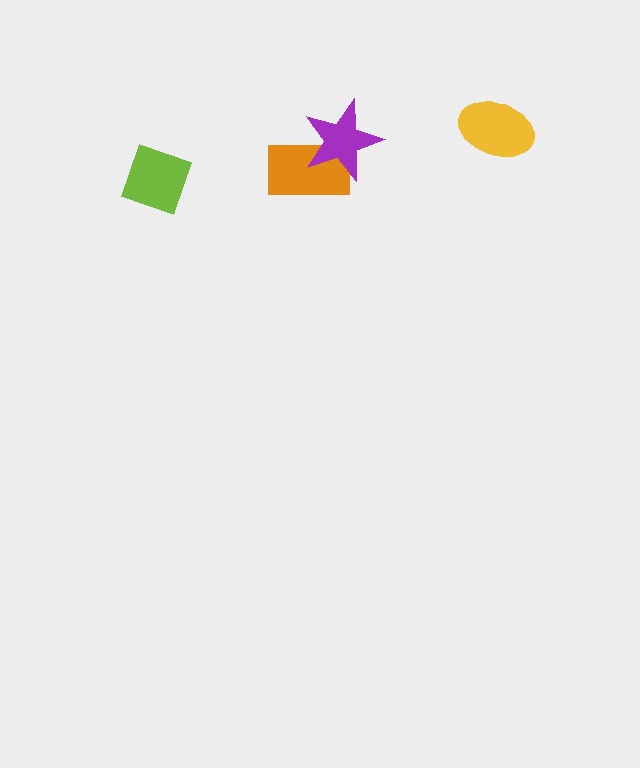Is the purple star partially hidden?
No, no other shape covers it.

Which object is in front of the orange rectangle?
The purple star is in front of the orange rectangle.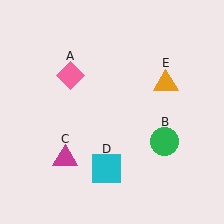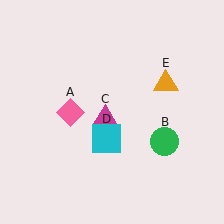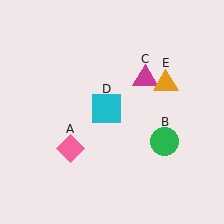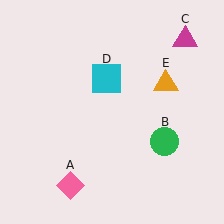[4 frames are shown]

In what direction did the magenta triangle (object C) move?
The magenta triangle (object C) moved up and to the right.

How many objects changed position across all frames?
3 objects changed position: pink diamond (object A), magenta triangle (object C), cyan square (object D).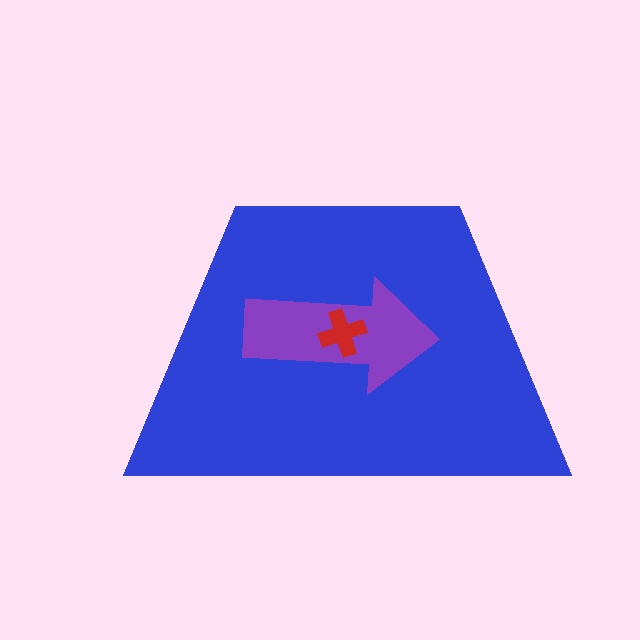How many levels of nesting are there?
3.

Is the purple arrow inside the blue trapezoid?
Yes.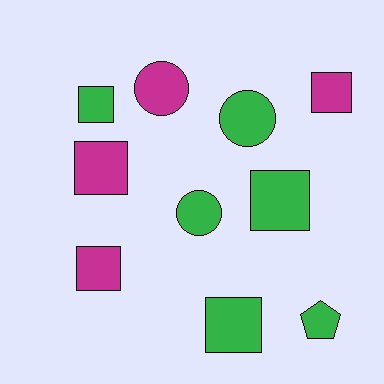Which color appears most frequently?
Green, with 6 objects.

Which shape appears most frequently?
Square, with 6 objects.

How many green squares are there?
There are 3 green squares.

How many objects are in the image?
There are 10 objects.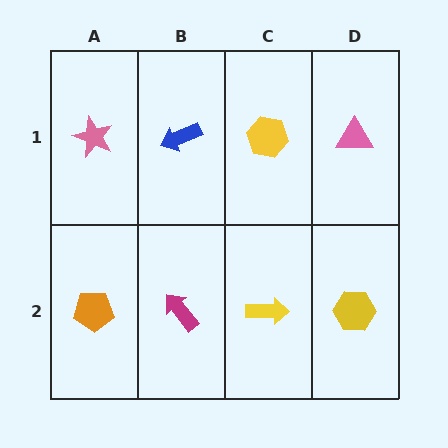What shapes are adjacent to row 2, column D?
A pink triangle (row 1, column D), a yellow arrow (row 2, column C).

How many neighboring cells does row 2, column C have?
3.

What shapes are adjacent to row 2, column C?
A yellow hexagon (row 1, column C), a magenta arrow (row 2, column B), a yellow hexagon (row 2, column D).